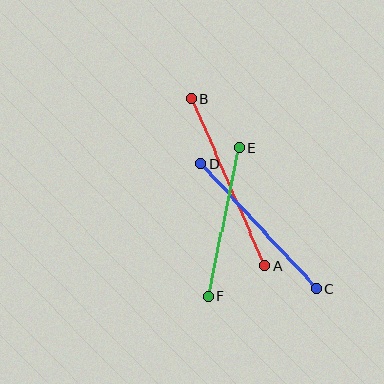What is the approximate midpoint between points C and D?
The midpoint is at approximately (259, 226) pixels.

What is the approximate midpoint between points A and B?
The midpoint is at approximately (228, 182) pixels.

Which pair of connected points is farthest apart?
Points A and B are farthest apart.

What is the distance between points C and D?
The distance is approximately 169 pixels.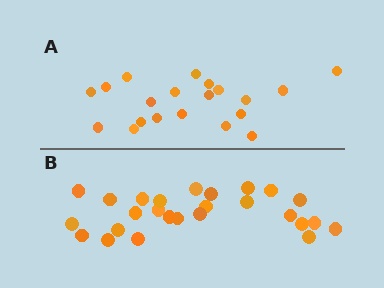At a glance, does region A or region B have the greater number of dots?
Region B (the bottom region) has more dots.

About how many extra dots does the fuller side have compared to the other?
Region B has about 6 more dots than region A.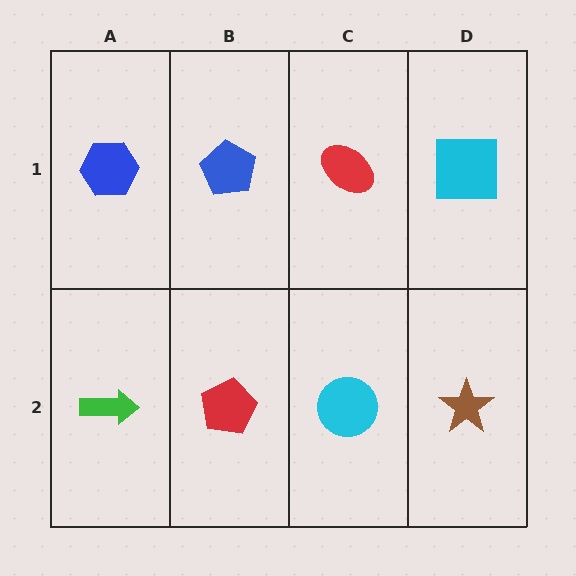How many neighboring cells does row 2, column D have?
2.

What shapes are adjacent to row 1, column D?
A brown star (row 2, column D), a red ellipse (row 1, column C).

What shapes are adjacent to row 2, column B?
A blue pentagon (row 1, column B), a green arrow (row 2, column A), a cyan circle (row 2, column C).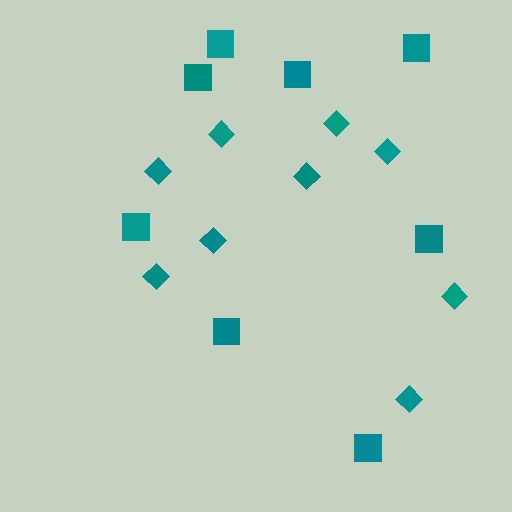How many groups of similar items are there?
There are 2 groups: one group of squares (8) and one group of diamonds (9).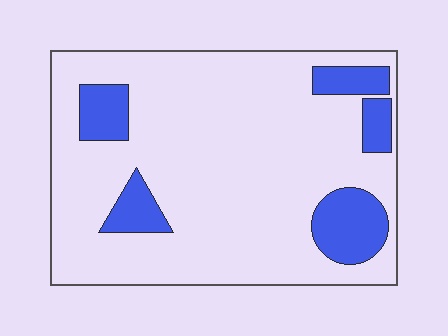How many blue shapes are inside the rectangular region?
5.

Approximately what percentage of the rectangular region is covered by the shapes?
Approximately 15%.